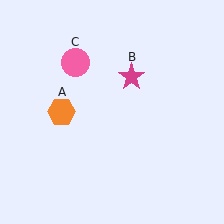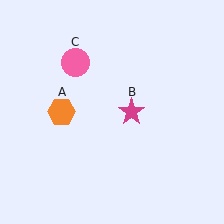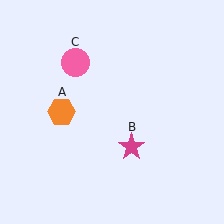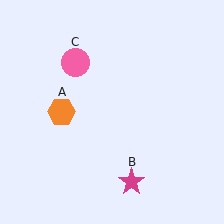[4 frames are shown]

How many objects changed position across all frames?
1 object changed position: magenta star (object B).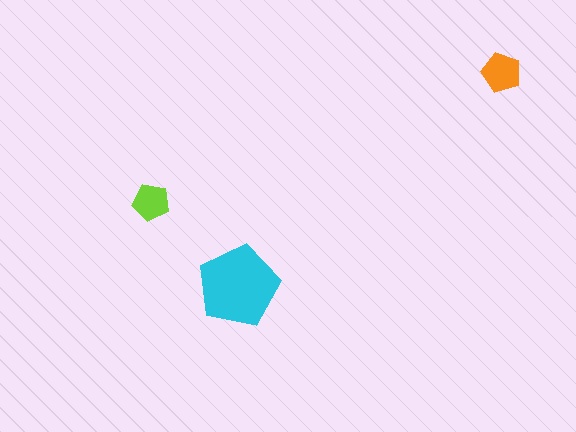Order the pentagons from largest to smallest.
the cyan one, the orange one, the lime one.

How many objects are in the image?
There are 3 objects in the image.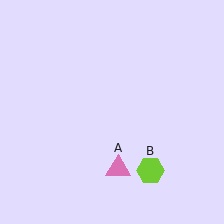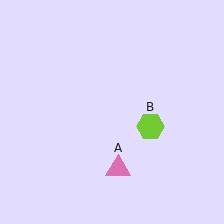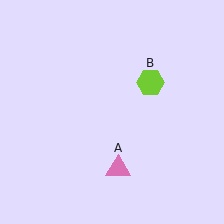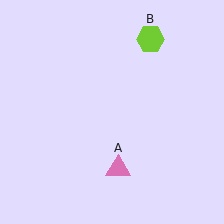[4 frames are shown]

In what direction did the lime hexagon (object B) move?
The lime hexagon (object B) moved up.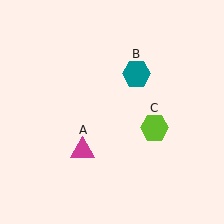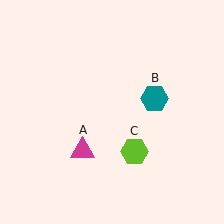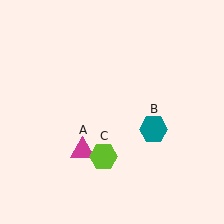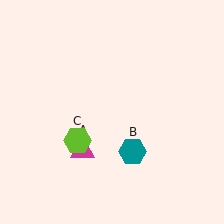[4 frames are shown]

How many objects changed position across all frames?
2 objects changed position: teal hexagon (object B), lime hexagon (object C).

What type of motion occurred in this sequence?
The teal hexagon (object B), lime hexagon (object C) rotated clockwise around the center of the scene.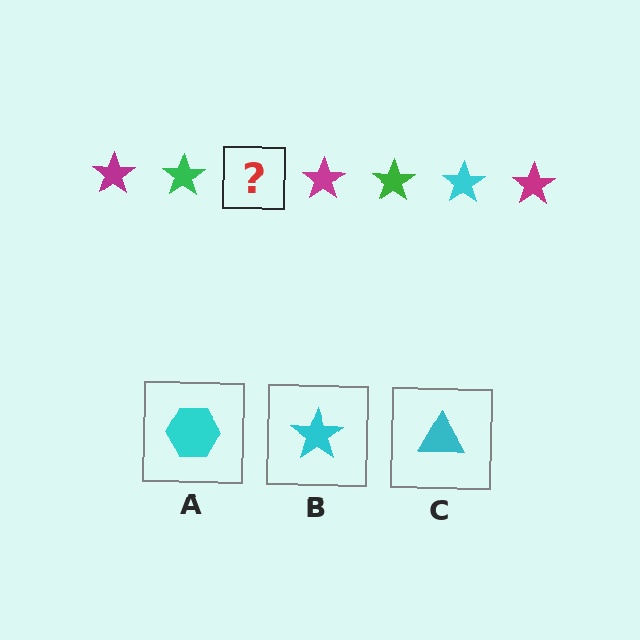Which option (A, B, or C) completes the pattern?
B.